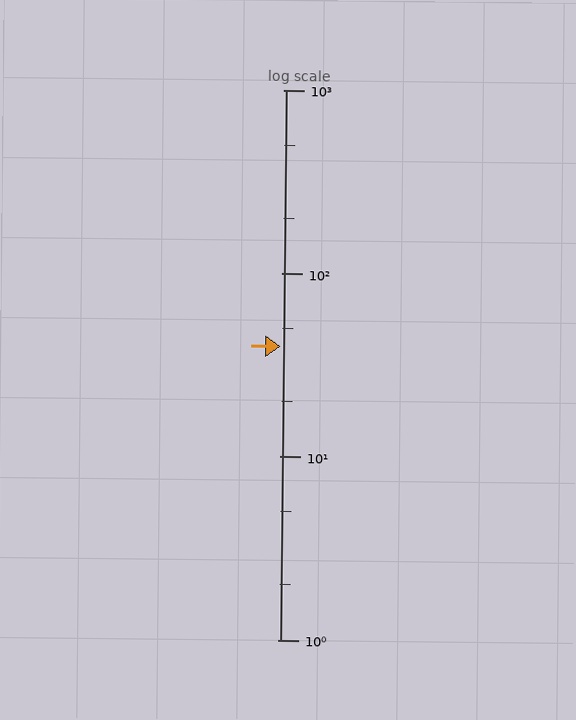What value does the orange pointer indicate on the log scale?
The pointer indicates approximately 40.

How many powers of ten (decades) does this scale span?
The scale spans 3 decades, from 1 to 1000.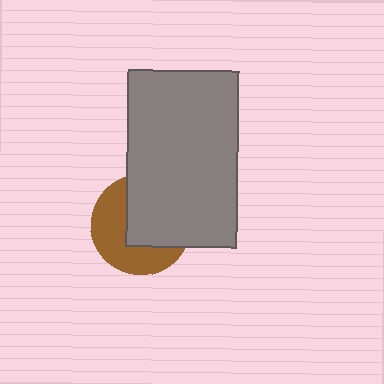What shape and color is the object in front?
The object in front is a gray rectangle.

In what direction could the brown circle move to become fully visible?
The brown circle could move toward the lower-left. That would shift it out from behind the gray rectangle entirely.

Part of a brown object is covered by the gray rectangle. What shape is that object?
It is a circle.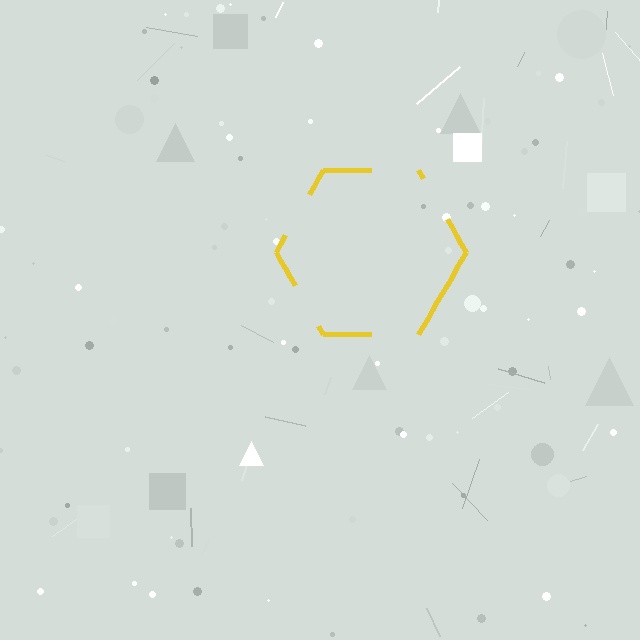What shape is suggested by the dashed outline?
The dashed outline suggests a hexagon.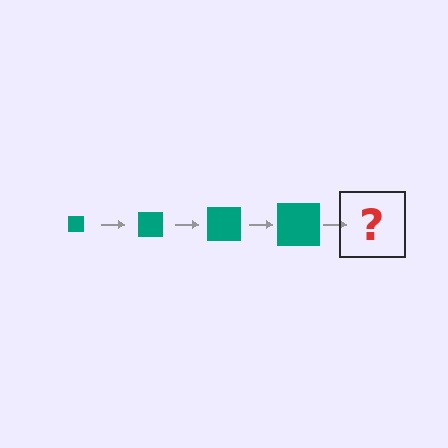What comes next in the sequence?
The next element should be a teal square, larger than the previous one.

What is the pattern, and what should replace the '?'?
The pattern is that the square gets progressively larger each step. The '?' should be a teal square, larger than the previous one.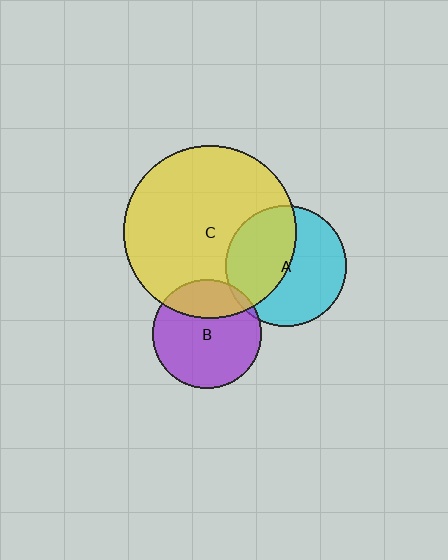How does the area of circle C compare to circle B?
Approximately 2.5 times.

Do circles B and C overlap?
Yes.